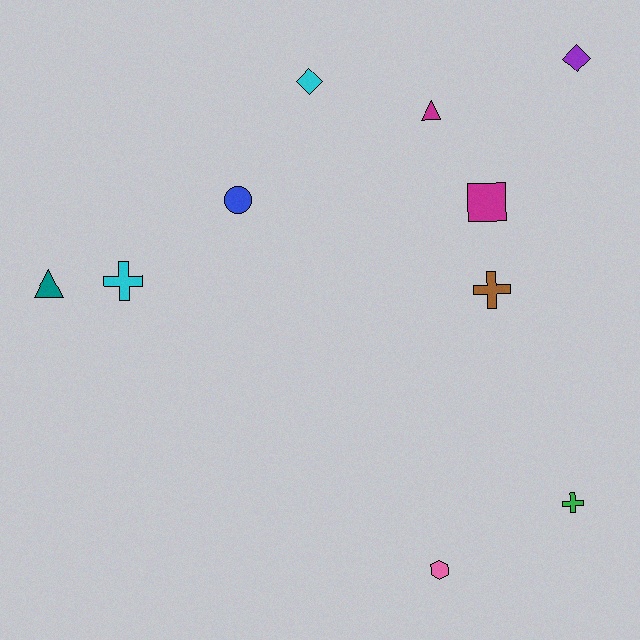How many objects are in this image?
There are 10 objects.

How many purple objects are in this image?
There is 1 purple object.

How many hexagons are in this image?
There is 1 hexagon.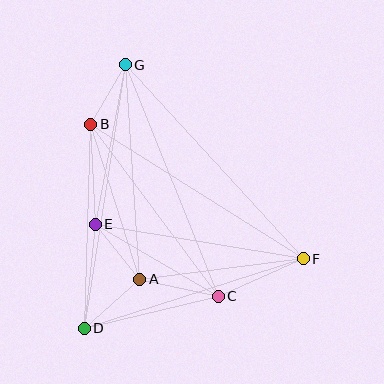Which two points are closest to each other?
Points B and G are closest to each other.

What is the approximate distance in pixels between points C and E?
The distance between C and E is approximately 142 pixels.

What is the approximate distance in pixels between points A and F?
The distance between A and F is approximately 165 pixels.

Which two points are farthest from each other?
Points D and G are farthest from each other.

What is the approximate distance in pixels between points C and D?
The distance between C and D is approximately 138 pixels.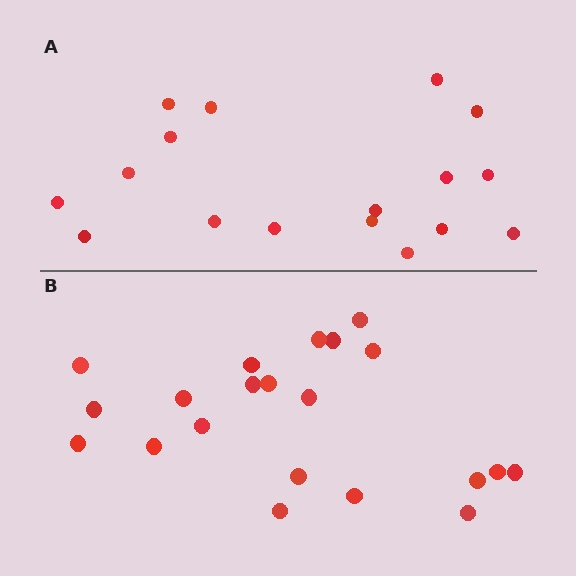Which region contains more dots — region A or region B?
Region B (the bottom region) has more dots.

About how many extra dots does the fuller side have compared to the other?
Region B has about 4 more dots than region A.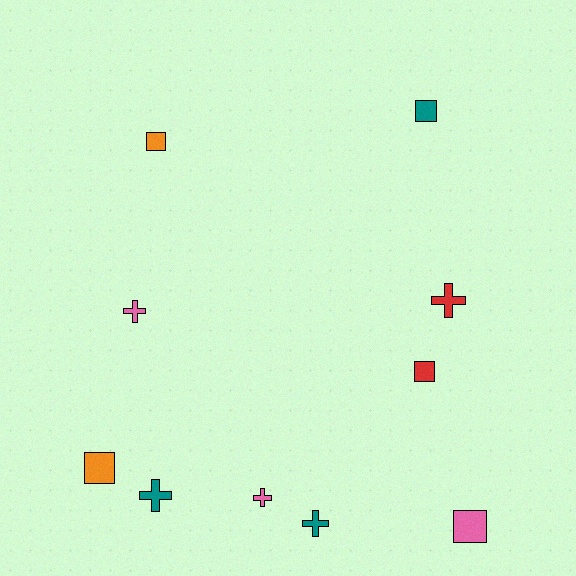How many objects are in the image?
There are 10 objects.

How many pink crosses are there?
There are 2 pink crosses.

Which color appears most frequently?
Teal, with 3 objects.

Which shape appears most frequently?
Cross, with 5 objects.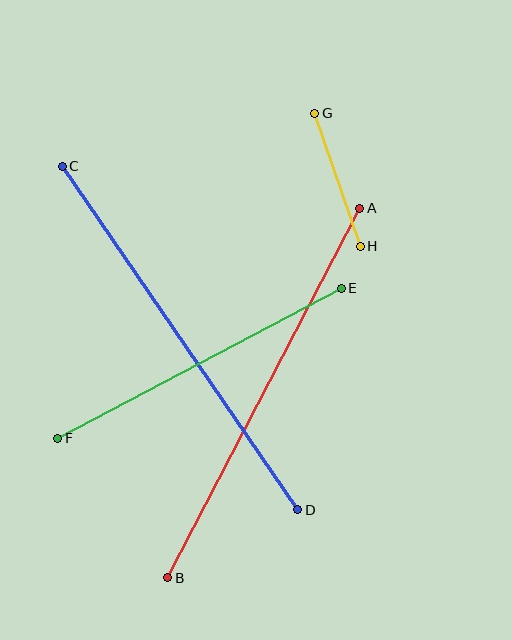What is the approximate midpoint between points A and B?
The midpoint is at approximately (264, 393) pixels.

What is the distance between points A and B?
The distance is approximately 416 pixels.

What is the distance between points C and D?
The distance is approximately 416 pixels.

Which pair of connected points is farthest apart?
Points A and B are farthest apart.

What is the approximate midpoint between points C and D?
The midpoint is at approximately (180, 338) pixels.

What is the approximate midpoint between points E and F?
The midpoint is at approximately (200, 363) pixels.